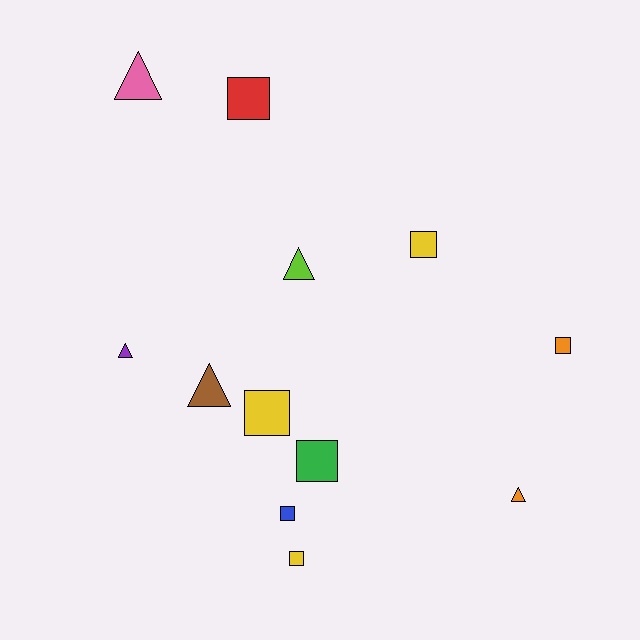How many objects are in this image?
There are 12 objects.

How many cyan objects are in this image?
There are no cyan objects.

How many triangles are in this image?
There are 5 triangles.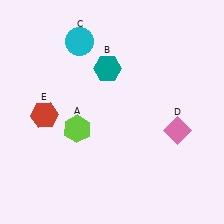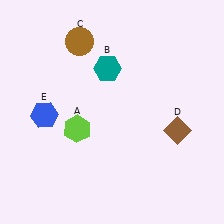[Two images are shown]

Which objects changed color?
C changed from cyan to brown. D changed from pink to brown. E changed from red to blue.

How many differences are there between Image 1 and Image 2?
There are 3 differences between the two images.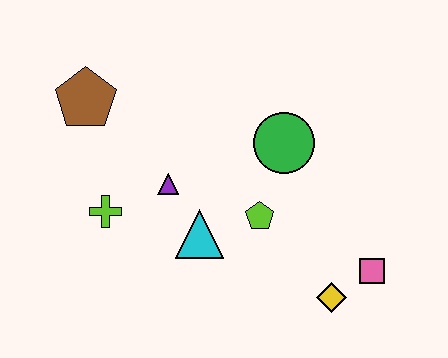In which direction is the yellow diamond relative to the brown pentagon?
The yellow diamond is to the right of the brown pentagon.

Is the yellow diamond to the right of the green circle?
Yes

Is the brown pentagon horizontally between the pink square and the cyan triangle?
No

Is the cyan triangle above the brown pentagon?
No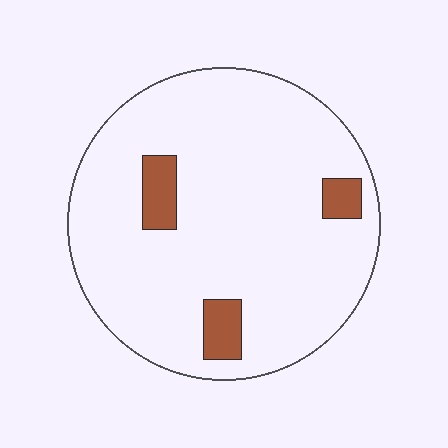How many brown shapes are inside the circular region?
3.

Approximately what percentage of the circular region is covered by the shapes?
Approximately 10%.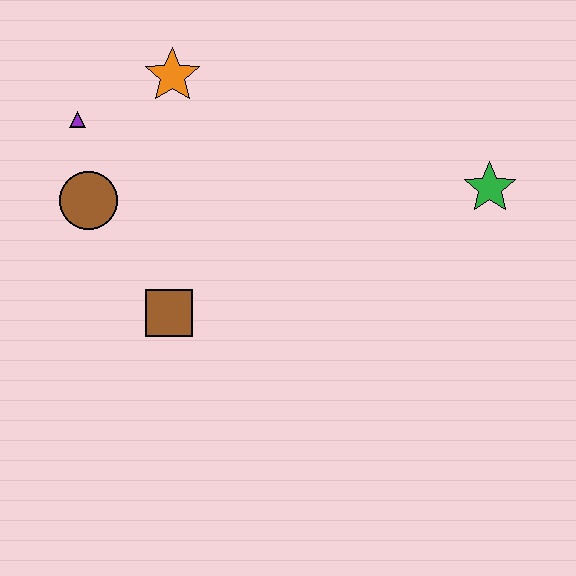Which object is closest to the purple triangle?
The brown circle is closest to the purple triangle.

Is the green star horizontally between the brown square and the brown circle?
No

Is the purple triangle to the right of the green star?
No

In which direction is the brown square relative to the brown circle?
The brown square is below the brown circle.